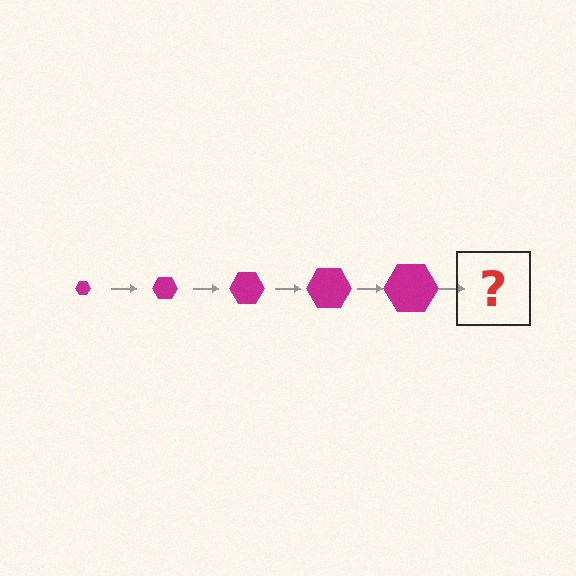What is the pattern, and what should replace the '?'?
The pattern is that the hexagon gets progressively larger each step. The '?' should be a magenta hexagon, larger than the previous one.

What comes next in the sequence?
The next element should be a magenta hexagon, larger than the previous one.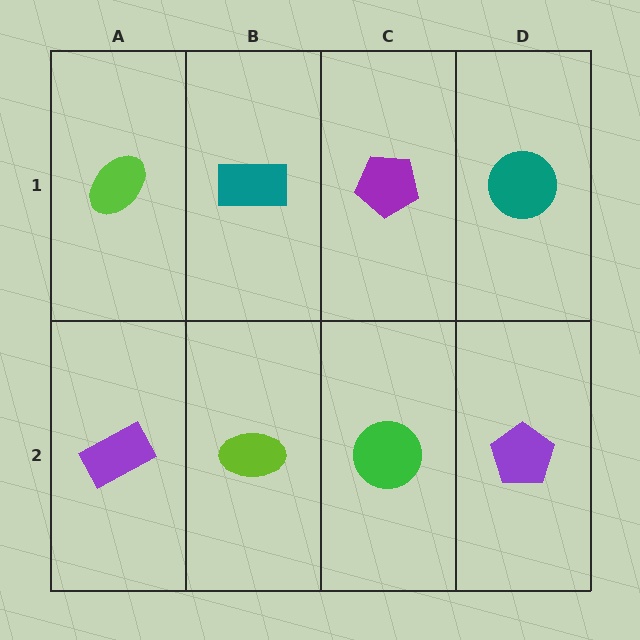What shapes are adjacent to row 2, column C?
A purple pentagon (row 1, column C), a lime ellipse (row 2, column B), a purple pentagon (row 2, column D).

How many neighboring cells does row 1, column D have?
2.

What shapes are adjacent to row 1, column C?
A green circle (row 2, column C), a teal rectangle (row 1, column B), a teal circle (row 1, column D).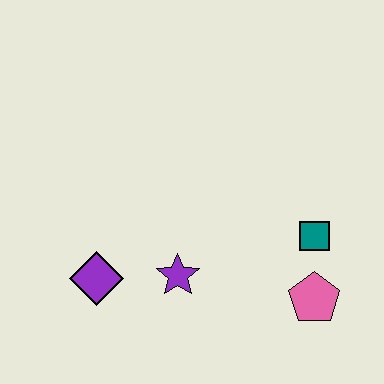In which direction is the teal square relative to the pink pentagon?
The teal square is above the pink pentagon.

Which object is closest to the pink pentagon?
The teal square is closest to the pink pentagon.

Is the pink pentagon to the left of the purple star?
No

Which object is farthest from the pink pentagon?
The purple diamond is farthest from the pink pentagon.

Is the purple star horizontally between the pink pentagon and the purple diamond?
Yes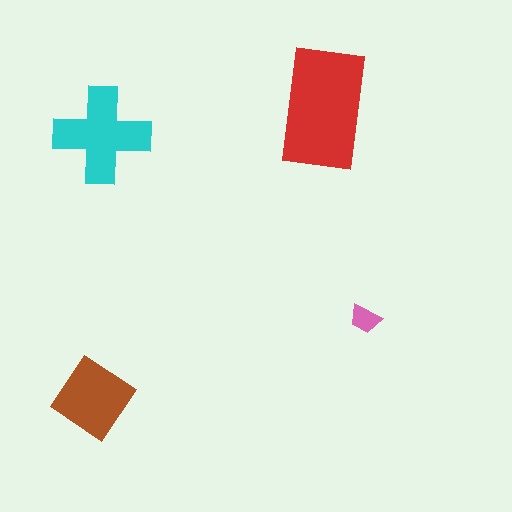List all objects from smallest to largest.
The pink trapezoid, the brown diamond, the cyan cross, the red rectangle.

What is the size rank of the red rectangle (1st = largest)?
1st.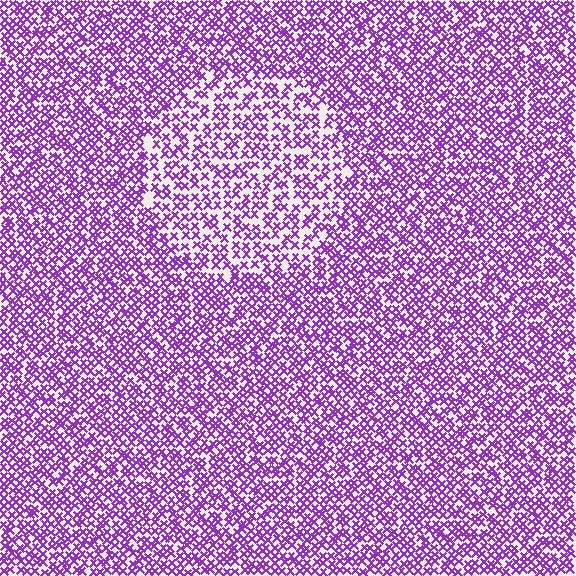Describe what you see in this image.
The image contains small purple elements arranged at two different densities. A circle-shaped region is visible where the elements are less densely packed than the surrounding area.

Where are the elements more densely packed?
The elements are more densely packed outside the circle boundary.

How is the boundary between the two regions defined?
The boundary is defined by a change in element density (approximately 1.6x ratio). All elements are the same color, size, and shape.